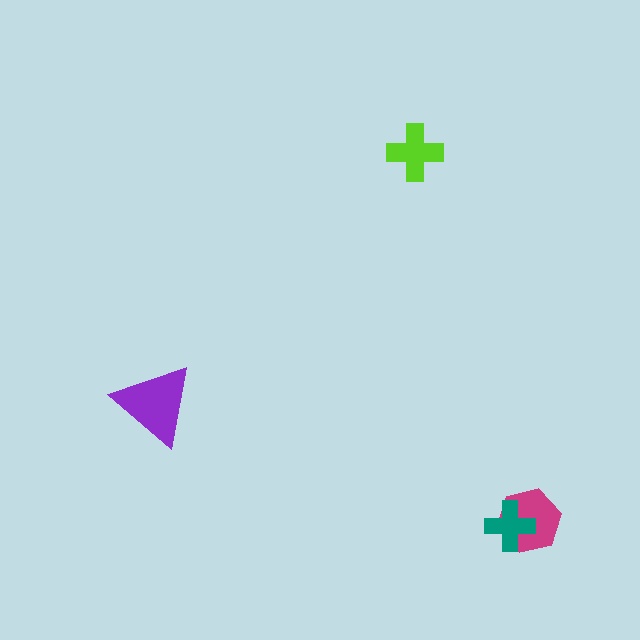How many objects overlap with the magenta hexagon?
1 object overlaps with the magenta hexagon.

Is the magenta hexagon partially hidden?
Yes, it is partially covered by another shape.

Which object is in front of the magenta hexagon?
The teal cross is in front of the magenta hexagon.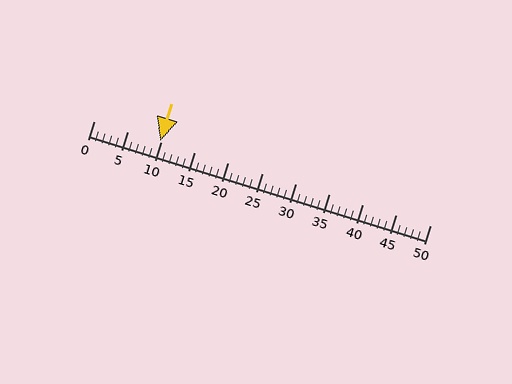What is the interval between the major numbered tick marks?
The major tick marks are spaced 5 units apart.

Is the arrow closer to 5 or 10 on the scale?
The arrow is closer to 10.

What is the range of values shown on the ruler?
The ruler shows values from 0 to 50.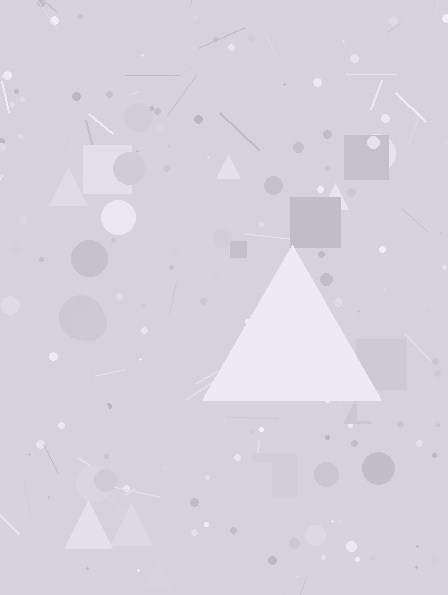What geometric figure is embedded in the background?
A triangle is embedded in the background.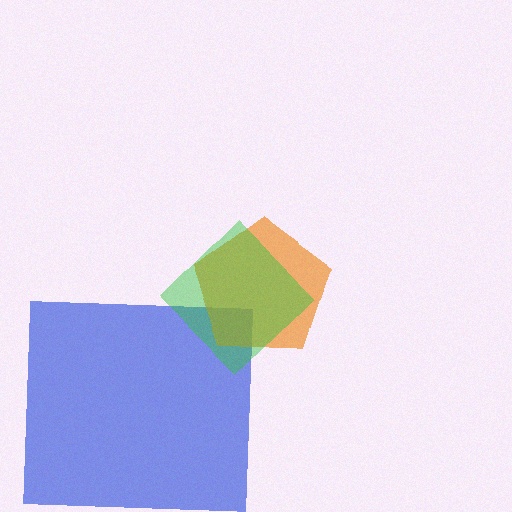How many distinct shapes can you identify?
There are 3 distinct shapes: a blue square, an orange pentagon, a green diamond.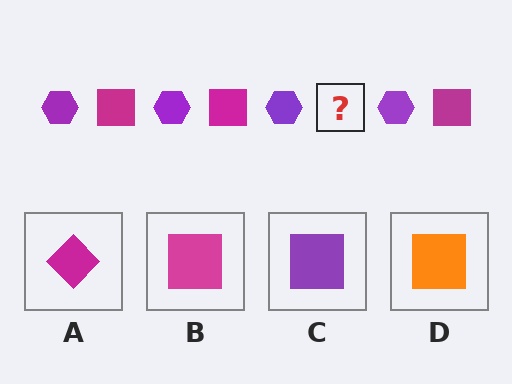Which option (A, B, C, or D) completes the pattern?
B.